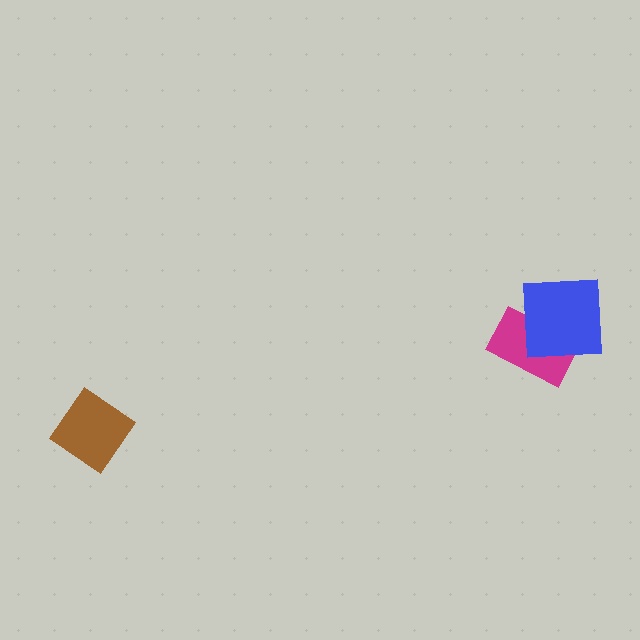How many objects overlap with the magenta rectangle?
1 object overlaps with the magenta rectangle.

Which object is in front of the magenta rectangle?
The blue square is in front of the magenta rectangle.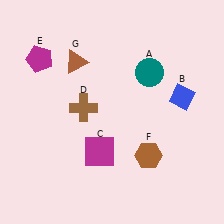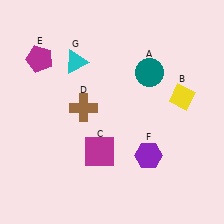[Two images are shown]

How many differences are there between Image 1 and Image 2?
There are 3 differences between the two images.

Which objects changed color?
B changed from blue to yellow. F changed from brown to purple. G changed from brown to cyan.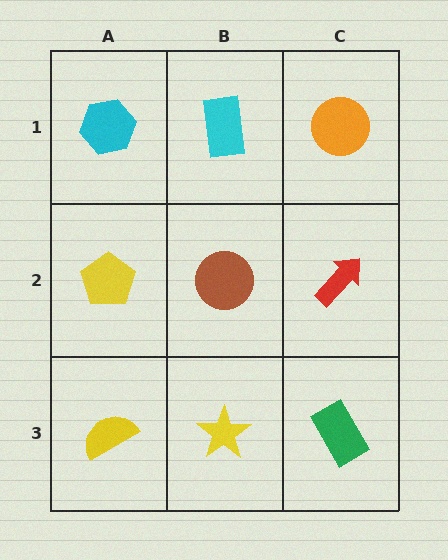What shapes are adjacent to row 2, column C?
An orange circle (row 1, column C), a green rectangle (row 3, column C), a brown circle (row 2, column B).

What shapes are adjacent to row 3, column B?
A brown circle (row 2, column B), a yellow semicircle (row 3, column A), a green rectangle (row 3, column C).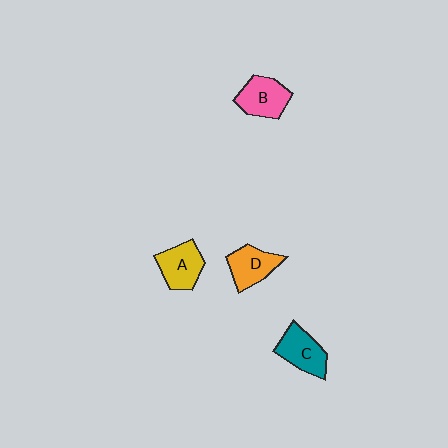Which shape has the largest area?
Shape B (pink).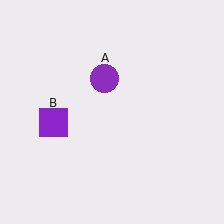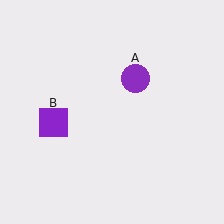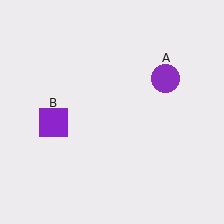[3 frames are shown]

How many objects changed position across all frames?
1 object changed position: purple circle (object A).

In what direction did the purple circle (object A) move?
The purple circle (object A) moved right.